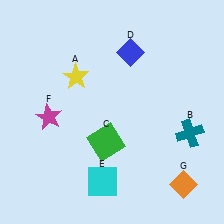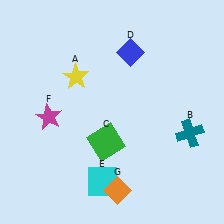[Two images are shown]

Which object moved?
The orange diamond (G) moved left.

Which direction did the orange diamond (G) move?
The orange diamond (G) moved left.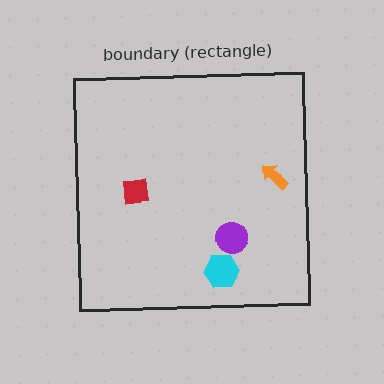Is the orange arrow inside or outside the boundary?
Inside.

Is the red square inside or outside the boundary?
Inside.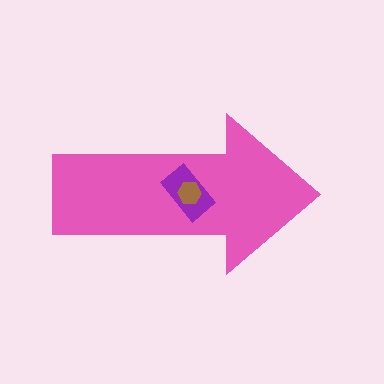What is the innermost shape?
The brown hexagon.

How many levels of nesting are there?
3.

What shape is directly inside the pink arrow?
The purple rectangle.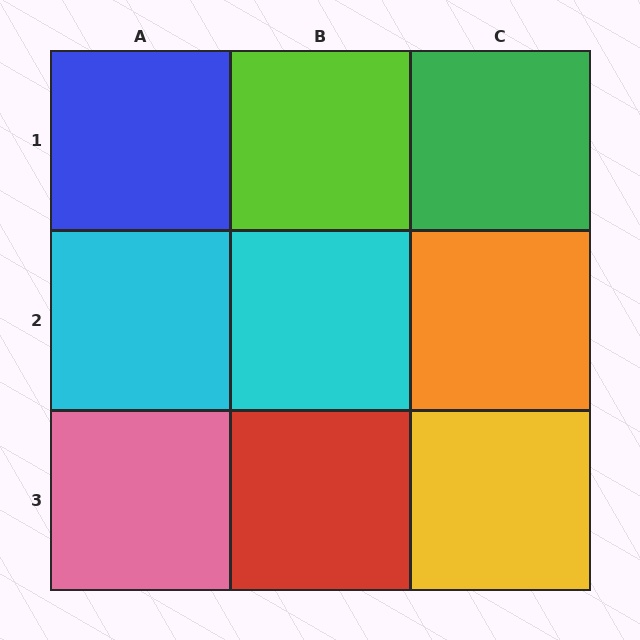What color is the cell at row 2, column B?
Cyan.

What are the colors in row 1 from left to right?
Blue, lime, green.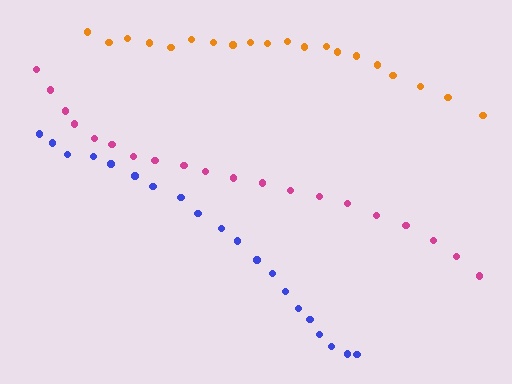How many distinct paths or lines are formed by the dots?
There are 3 distinct paths.